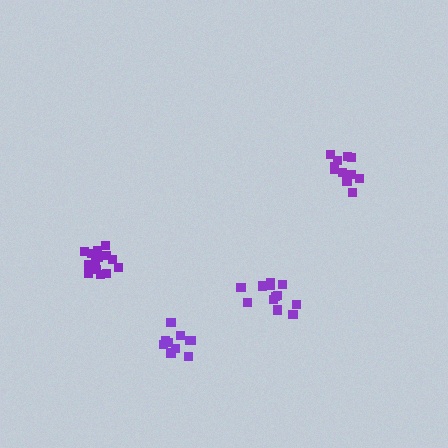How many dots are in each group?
Group 1: 16 dots, Group 2: 11 dots, Group 3: 11 dots, Group 4: 12 dots (50 total).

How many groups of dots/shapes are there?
There are 4 groups.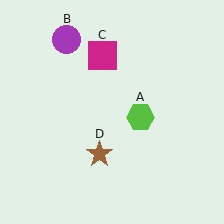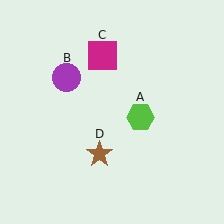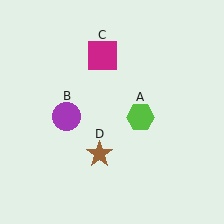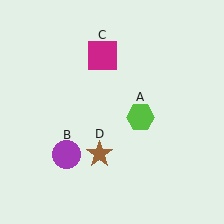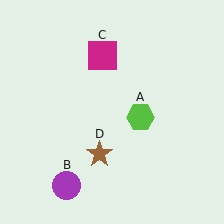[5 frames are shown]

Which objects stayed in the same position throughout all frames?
Lime hexagon (object A) and magenta square (object C) and brown star (object D) remained stationary.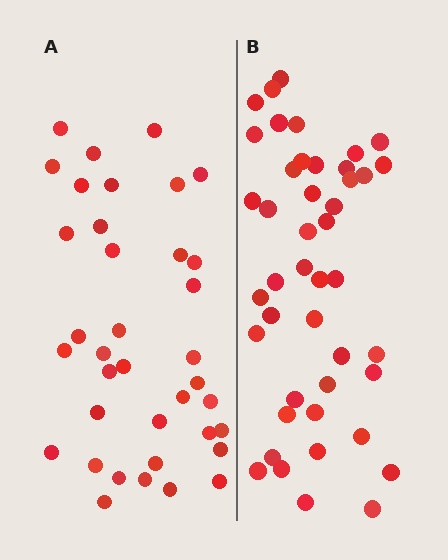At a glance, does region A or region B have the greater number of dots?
Region B (the right region) has more dots.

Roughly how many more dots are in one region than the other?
Region B has roughly 8 or so more dots than region A.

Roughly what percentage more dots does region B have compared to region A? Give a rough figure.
About 20% more.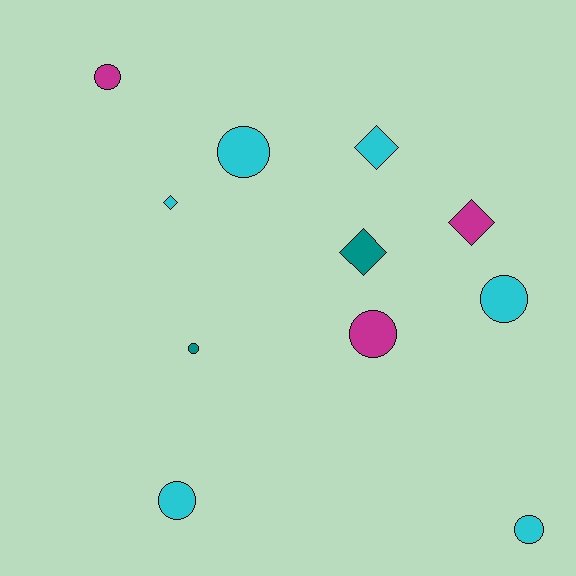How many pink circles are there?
There are no pink circles.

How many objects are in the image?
There are 11 objects.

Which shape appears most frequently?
Circle, with 7 objects.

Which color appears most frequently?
Cyan, with 6 objects.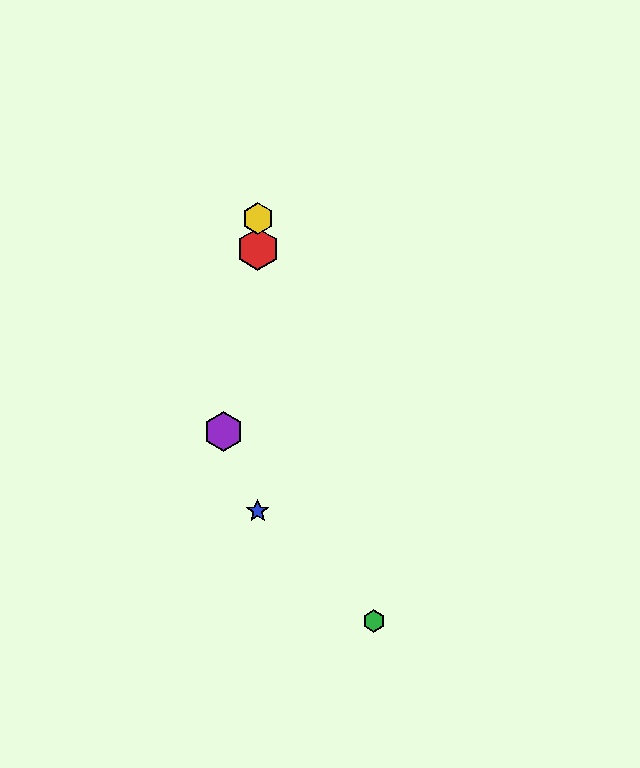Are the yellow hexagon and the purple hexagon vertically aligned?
No, the yellow hexagon is at x≈258 and the purple hexagon is at x≈223.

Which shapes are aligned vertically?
The red hexagon, the blue star, the yellow hexagon are aligned vertically.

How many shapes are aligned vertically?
3 shapes (the red hexagon, the blue star, the yellow hexagon) are aligned vertically.